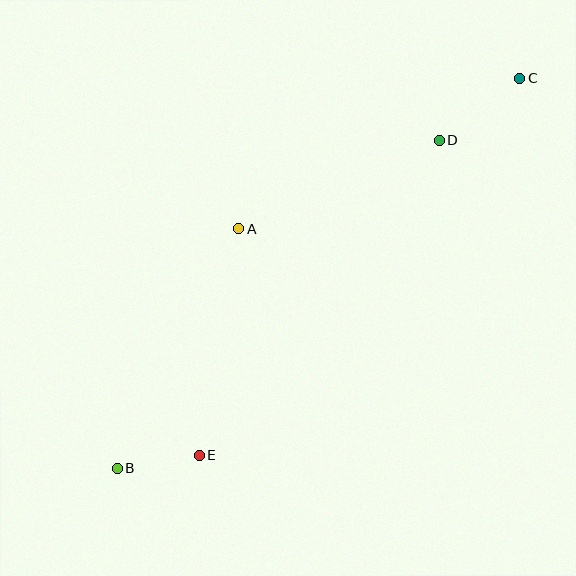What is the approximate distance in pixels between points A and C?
The distance between A and C is approximately 319 pixels.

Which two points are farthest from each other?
Points B and C are farthest from each other.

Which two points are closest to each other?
Points B and E are closest to each other.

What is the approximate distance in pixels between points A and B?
The distance between A and B is approximately 268 pixels.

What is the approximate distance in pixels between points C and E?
The distance between C and E is approximately 495 pixels.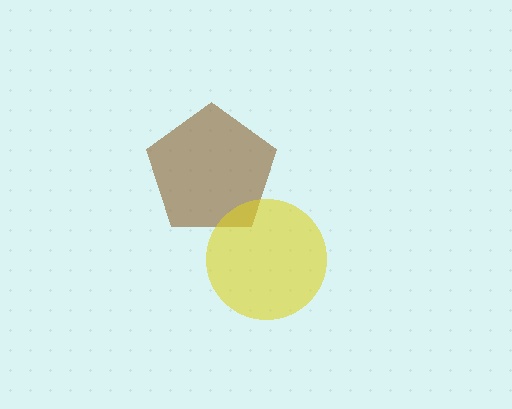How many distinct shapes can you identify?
There are 2 distinct shapes: a brown pentagon, a yellow circle.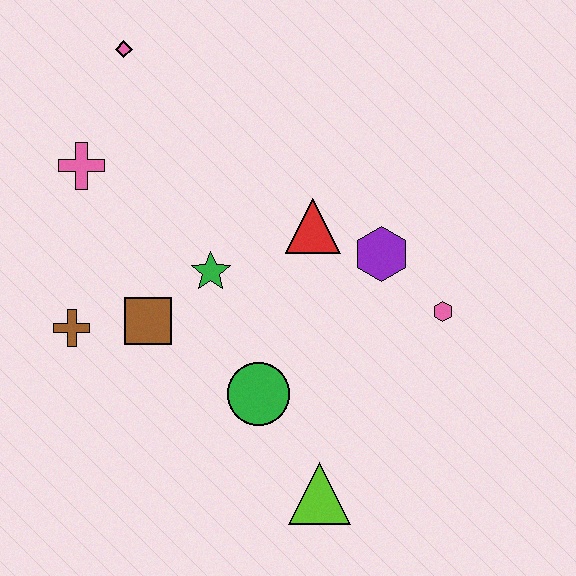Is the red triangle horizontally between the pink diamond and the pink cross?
No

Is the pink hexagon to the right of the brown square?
Yes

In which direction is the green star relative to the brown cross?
The green star is to the right of the brown cross.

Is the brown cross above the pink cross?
No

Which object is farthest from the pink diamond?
The lime triangle is farthest from the pink diamond.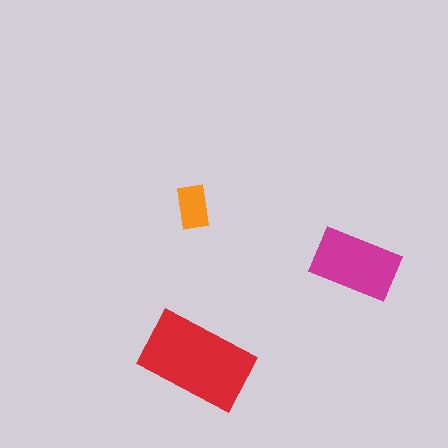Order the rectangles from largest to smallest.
the red one, the magenta one, the orange one.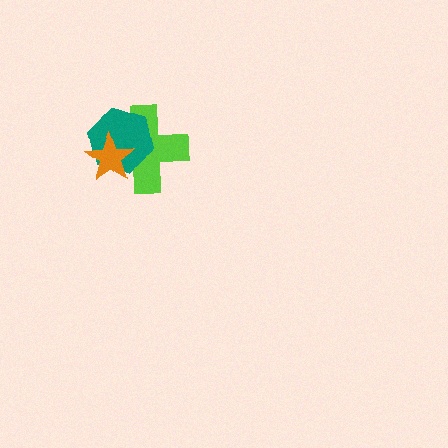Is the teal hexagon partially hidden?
Yes, it is partially covered by another shape.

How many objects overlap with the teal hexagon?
2 objects overlap with the teal hexagon.